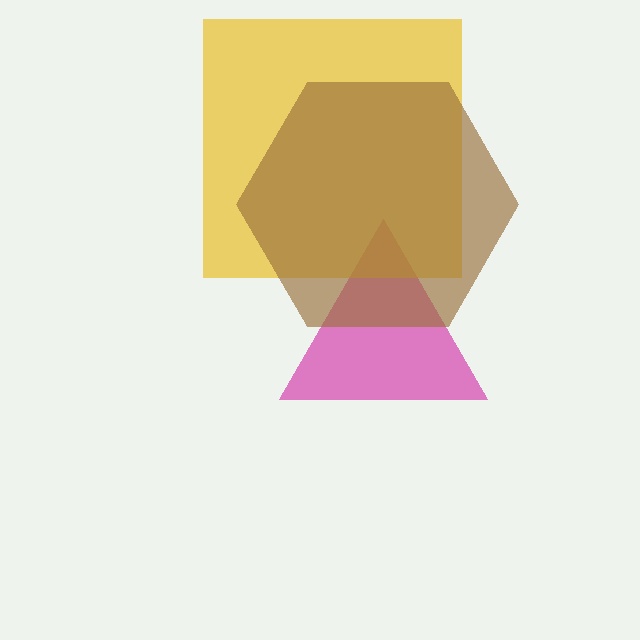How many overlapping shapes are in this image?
There are 3 overlapping shapes in the image.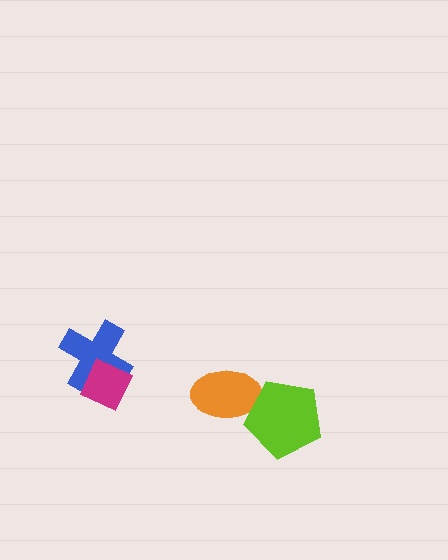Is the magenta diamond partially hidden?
No, no other shape covers it.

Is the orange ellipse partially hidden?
Yes, it is partially covered by another shape.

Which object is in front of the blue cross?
The magenta diamond is in front of the blue cross.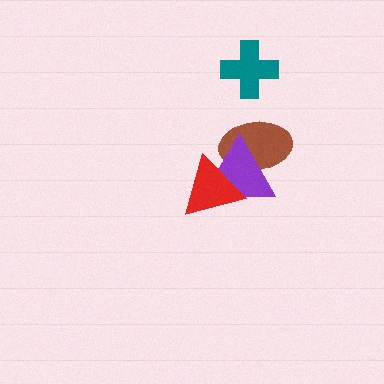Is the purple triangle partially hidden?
Yes, it is partially covered by another shape.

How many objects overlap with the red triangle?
2 objects overlap with the red triangle.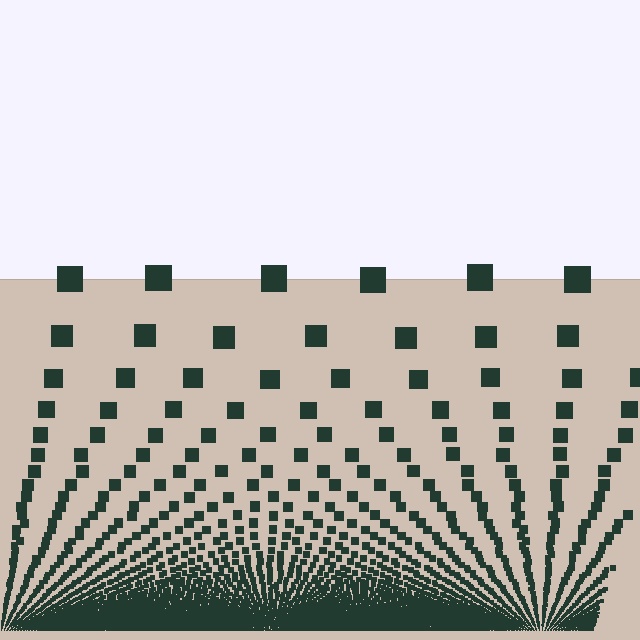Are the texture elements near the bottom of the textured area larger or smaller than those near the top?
Smaller. The gradient is inverted — elements near the bottom are smaller and denser.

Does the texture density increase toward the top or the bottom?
Density increases toward the bottom.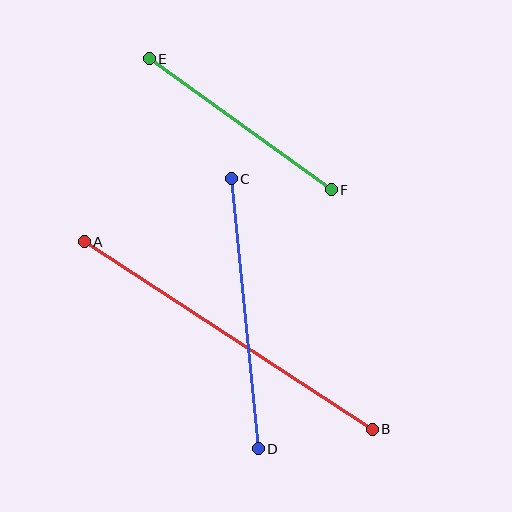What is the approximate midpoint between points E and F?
The midpoint is at approximately (240, 124) pixels.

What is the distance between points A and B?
The distance is approximately 343 pixels.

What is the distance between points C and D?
The distance is approximately 271 pixels.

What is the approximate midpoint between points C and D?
The midpoint is at approximately (245, 314) pixels.